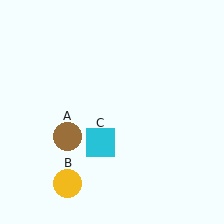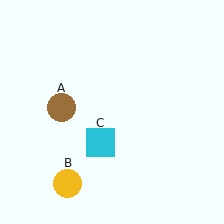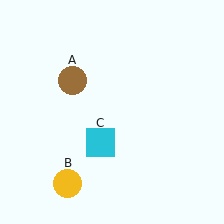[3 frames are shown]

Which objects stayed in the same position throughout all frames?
Yellow circle (object B) and cyan square (object C) remained stationary.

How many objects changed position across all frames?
1 object changed position: brown circle (object A).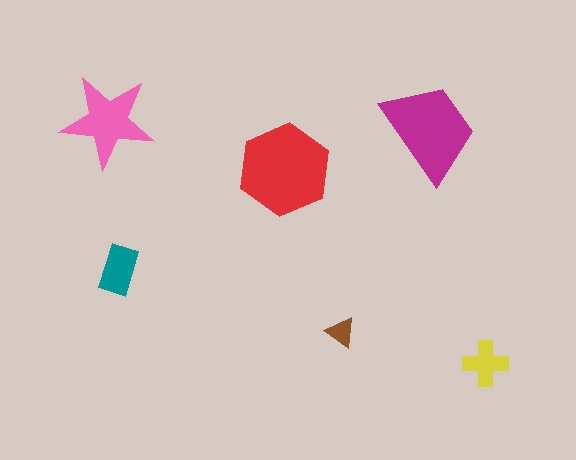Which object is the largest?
The red hexagon.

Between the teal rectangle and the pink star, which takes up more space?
The pink star.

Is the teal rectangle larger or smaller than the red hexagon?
Smaller.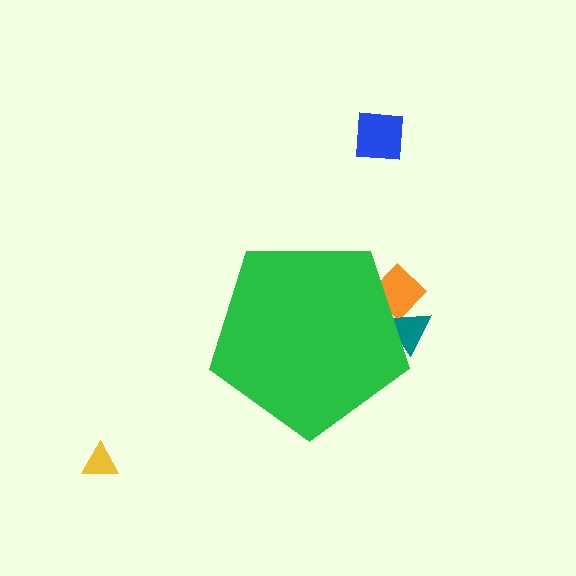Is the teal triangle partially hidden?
Yes, the teal triangle is partially hidden behind the green pentagon.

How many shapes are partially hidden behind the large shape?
2 shapes are partially hidden.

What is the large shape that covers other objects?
A green pentagon.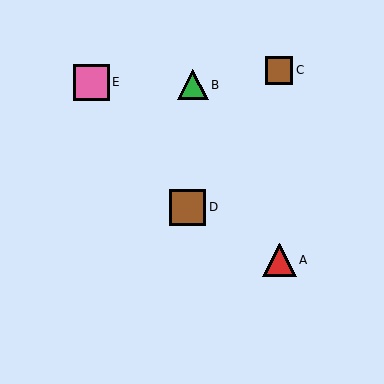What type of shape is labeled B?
Shape B is a green triangle.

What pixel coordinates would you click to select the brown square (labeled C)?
Click at (279, 70) to select the brown square C.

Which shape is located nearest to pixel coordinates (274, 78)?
The brown square (labeled C) at (279, 70) is nearest to that location.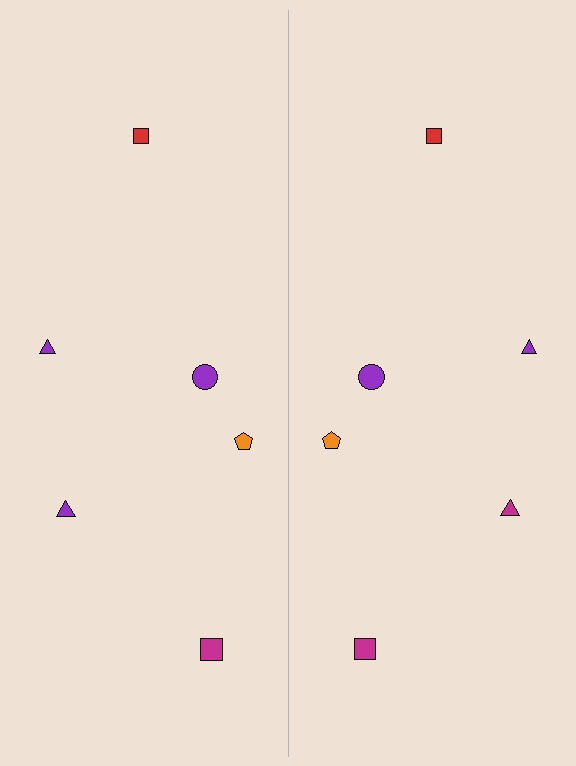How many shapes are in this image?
There are 12 shapes in this image.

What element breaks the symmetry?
The magenta triangle on the right side breaks the symmetry — its mirror counterpart is purple.